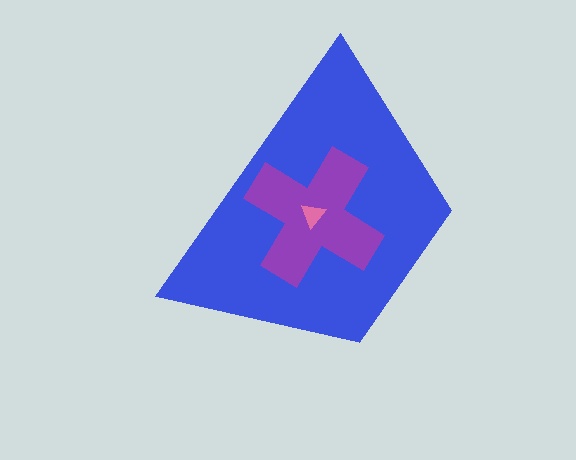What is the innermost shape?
The pink triangle.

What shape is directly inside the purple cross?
The pink triangle.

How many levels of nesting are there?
3.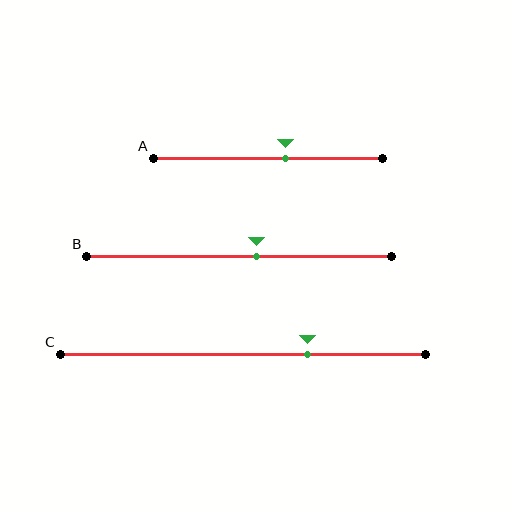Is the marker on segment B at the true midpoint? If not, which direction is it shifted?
No, the marker on segment B is shifted to the right by about 6% of the segment length.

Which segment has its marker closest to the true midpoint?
Segment B has its marker closest to the true midpoint.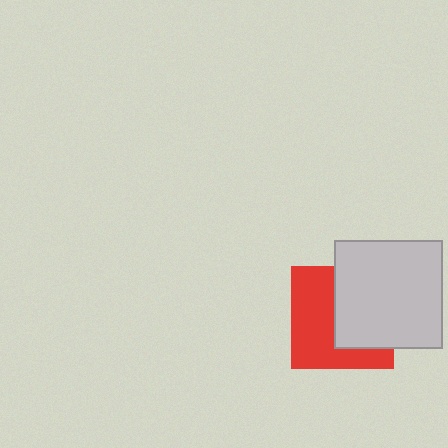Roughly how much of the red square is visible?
About half of it is visible (roughly 52%).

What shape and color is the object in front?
The object in front is a light gray square.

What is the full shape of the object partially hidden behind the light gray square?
The partially hidden object is a red square.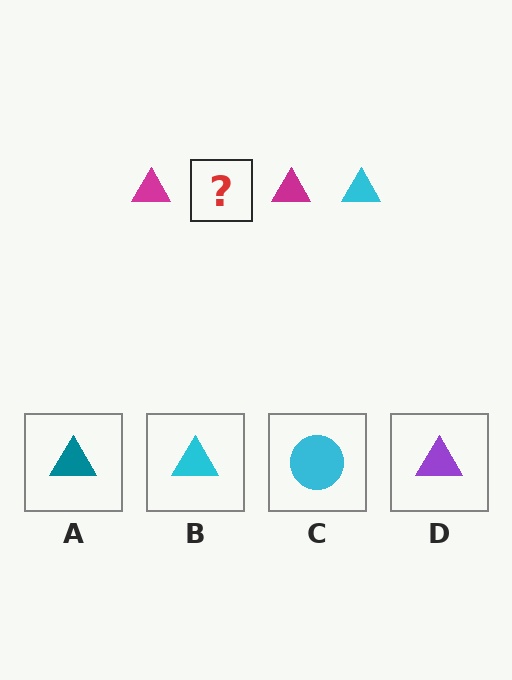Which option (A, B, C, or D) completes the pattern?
B.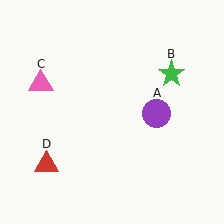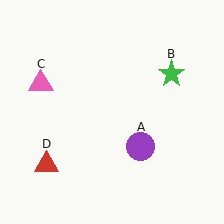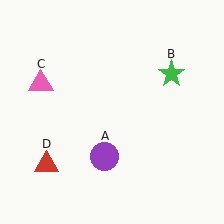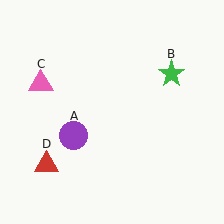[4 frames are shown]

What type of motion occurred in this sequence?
The purple circle (object A) rotated clockwise around the center of the scene.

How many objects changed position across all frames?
1 object changed position: purple circle (object A).